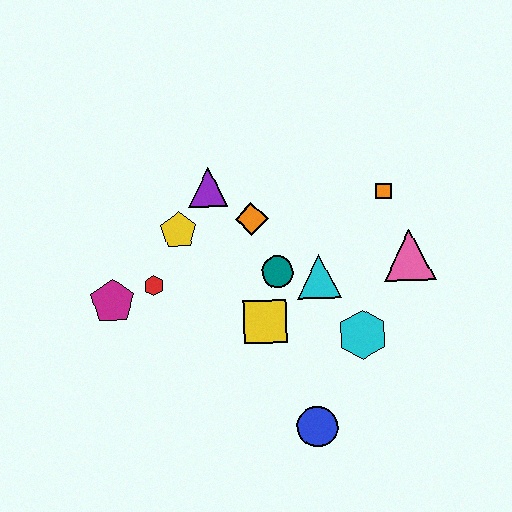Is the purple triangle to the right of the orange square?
No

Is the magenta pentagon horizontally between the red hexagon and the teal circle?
No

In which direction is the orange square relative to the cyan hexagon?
The orange square is above the cyan hexagon.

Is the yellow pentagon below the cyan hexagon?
No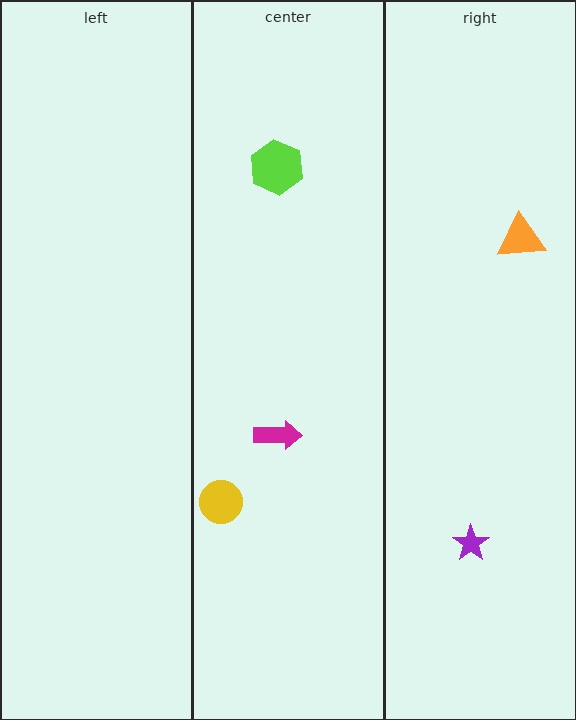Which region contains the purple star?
The right region.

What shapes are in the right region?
The purple star, the orange triangle.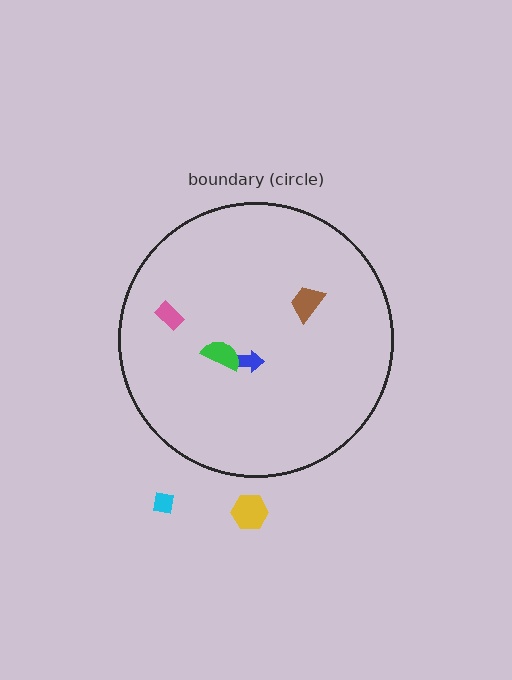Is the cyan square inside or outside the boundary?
Outside.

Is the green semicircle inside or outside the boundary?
Inside.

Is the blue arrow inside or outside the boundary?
Inside.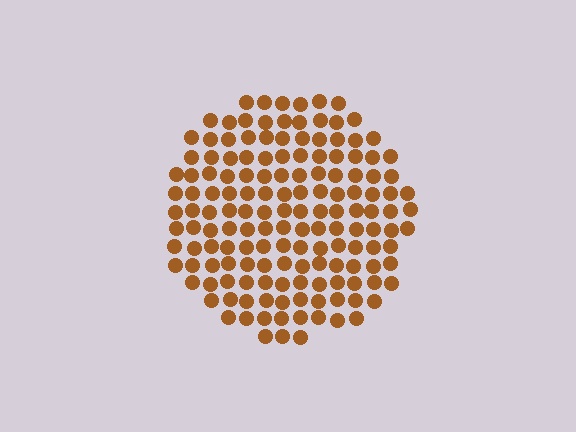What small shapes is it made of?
It is made of small circles.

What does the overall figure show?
The overall figure shows a circle.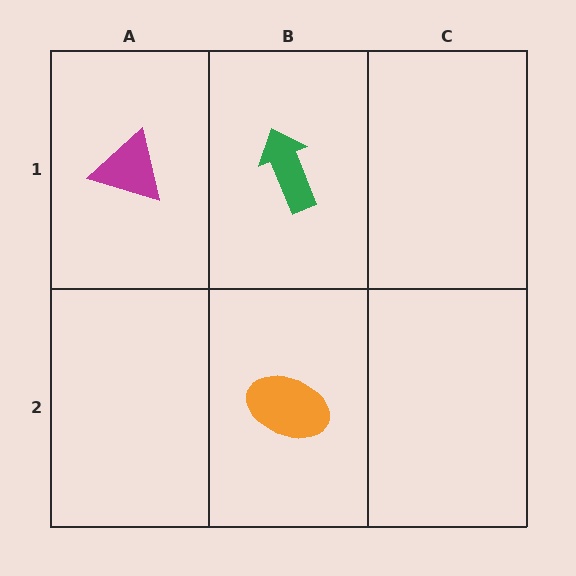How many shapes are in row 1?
2 shapes.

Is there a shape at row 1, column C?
No, that cell is empty.